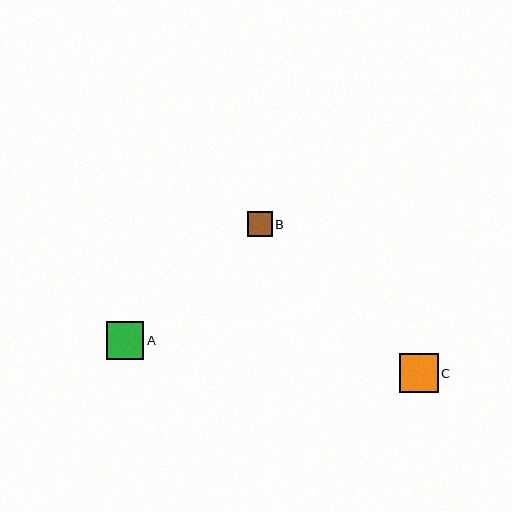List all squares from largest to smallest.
From largest to smallest: C, A, B.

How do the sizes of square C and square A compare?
Square C and square A are approximately the same size.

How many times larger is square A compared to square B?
Square A is approximately 1.5 times the size of square B.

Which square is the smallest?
Square B is the smallest with a size of approximately 25 pixels.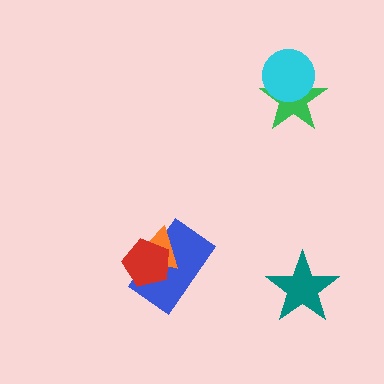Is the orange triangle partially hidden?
Yes, it is partially covered by another shape.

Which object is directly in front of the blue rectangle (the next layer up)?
The orange triangle is directly in front of the blue rectangle.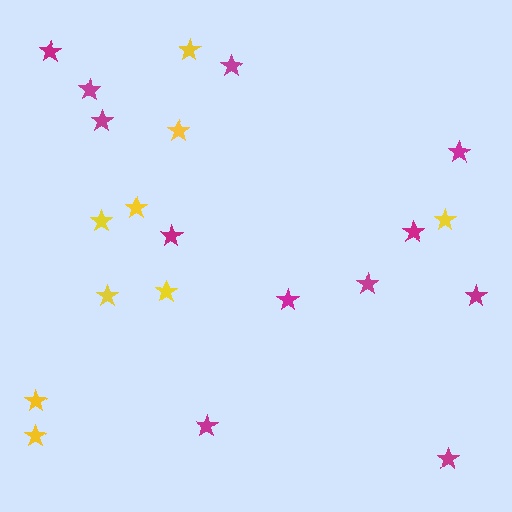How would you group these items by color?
There are 2 groups: one group of yellow stars (9) and one group of magenta stars (12).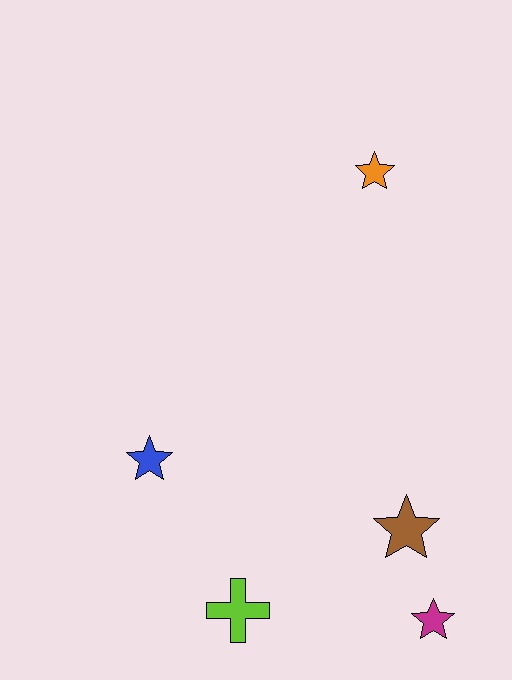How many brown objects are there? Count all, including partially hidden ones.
There is 1 brown object.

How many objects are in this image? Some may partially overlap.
There are 5 objects.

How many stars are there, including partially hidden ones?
There are 4 stars.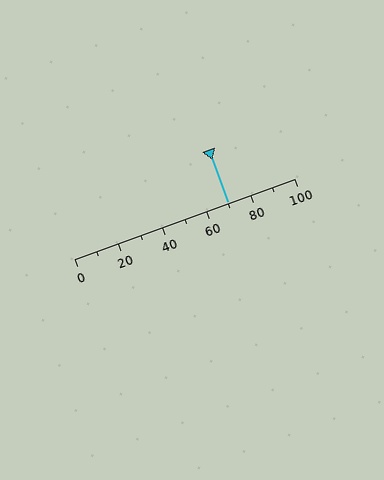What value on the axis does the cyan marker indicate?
The marker indicates approximately 70.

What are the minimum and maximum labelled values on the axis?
The axis runs from 0 to 100.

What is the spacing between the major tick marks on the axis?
The major ticks are spaced 20 apart.